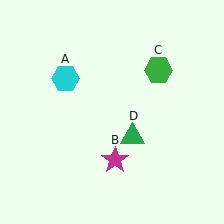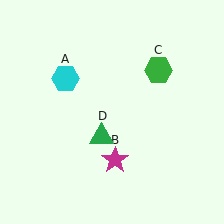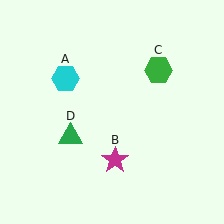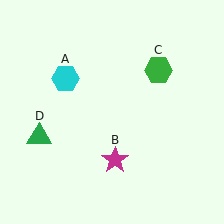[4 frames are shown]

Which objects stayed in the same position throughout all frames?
Cyan hexagon (object A) and magenta star (object B) and green hexagon (object C) remained stationary.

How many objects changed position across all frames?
1 object changed position: green triangle (object D).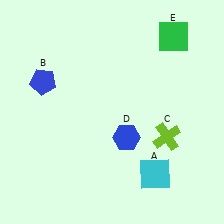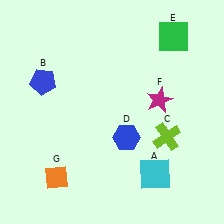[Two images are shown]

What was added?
A magenta star (F), an orange diamond (G) were added in Image 2.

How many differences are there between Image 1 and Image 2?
There are 2 differences between the two images.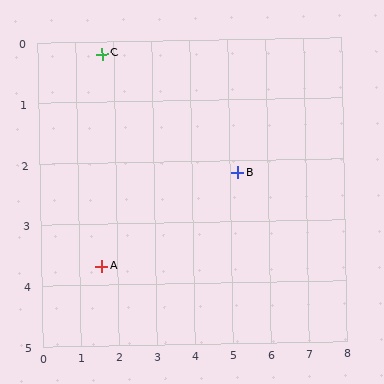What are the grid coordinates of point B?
Point B is at approximately (5.2, 2.2).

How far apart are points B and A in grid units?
Points B and A are about 3.9 grid units apart.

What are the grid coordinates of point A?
Point A is at approximately (1.6, 3.7).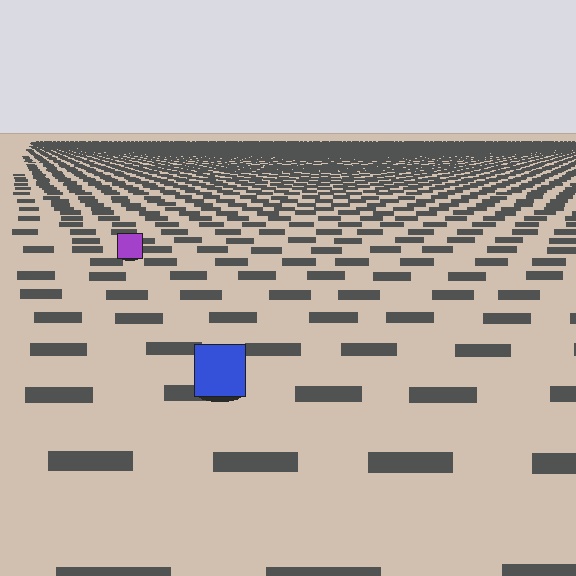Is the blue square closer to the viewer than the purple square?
Yes. The blue square is closer — you can tell from the texture gradient: the ground texture is coarser near it.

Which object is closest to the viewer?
The blue square is closest. The texture marks near it are larger and more spread out.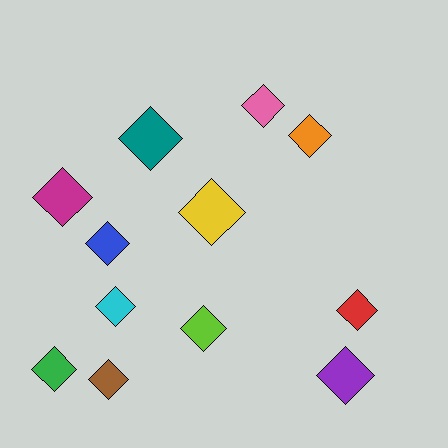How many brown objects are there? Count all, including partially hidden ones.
There is 1 brown object.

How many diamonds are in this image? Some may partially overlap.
There are 12 diamonds.